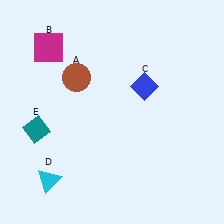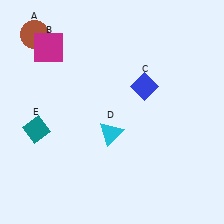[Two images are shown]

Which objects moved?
The objects that moved are: the brown circle (A), the cyan triangle (D).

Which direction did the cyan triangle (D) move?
The cyan triangle (D) moved right.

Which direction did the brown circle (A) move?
The brown circle (A) moved up.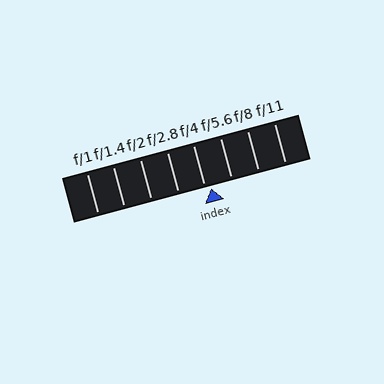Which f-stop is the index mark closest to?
The index mark is closest to f/4.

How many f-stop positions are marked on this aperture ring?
There are 8 f-stop positions marked.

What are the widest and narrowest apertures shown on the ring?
The widest aperture shown is f/1 and the narrowest is f/11.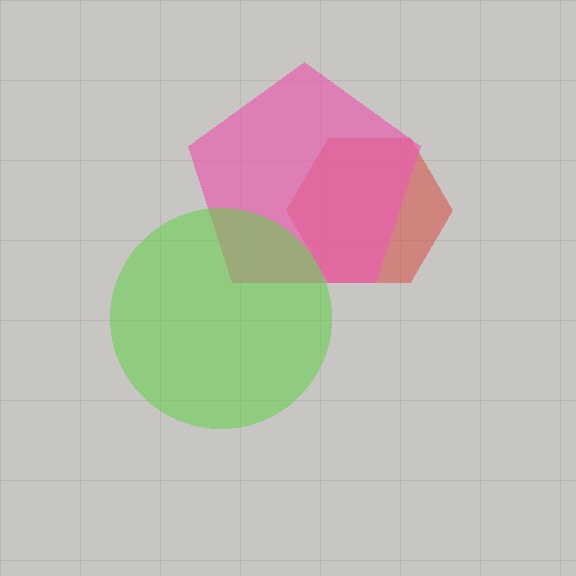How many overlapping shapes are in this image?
There are 3 overlapping shapes in the image.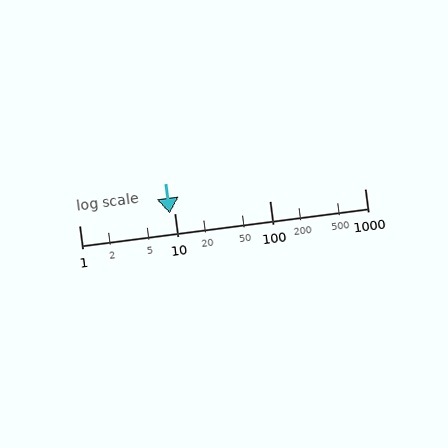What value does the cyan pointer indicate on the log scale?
The pointer indicates approximately 9.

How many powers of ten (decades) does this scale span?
The scale spans 3 decades, from 1 to 1000.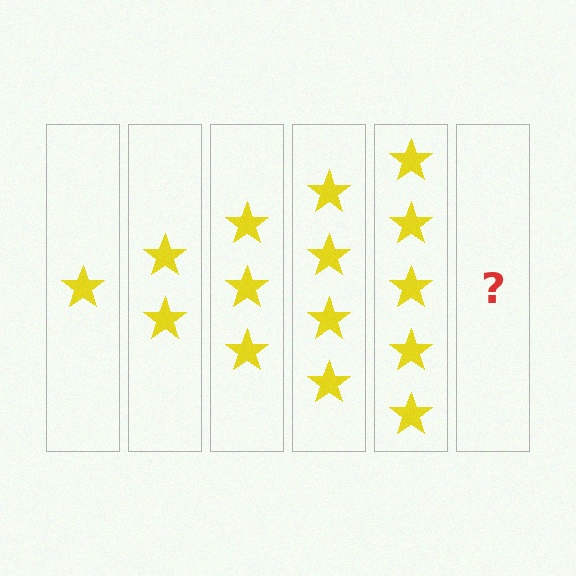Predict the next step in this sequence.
The next step is 6 stars.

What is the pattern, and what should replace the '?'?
The pattern is that each step adds one more star. The '?' should be 6 stars.